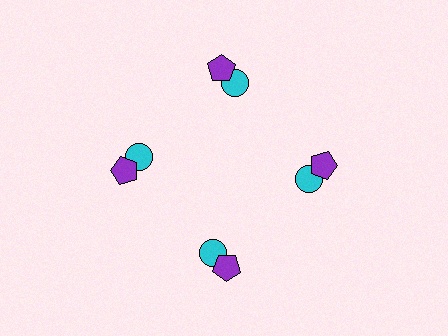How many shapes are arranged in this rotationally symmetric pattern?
There are 8 shapes, arranged in 4 groups of 2.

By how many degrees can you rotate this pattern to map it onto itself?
The pattern maps onto itself every 90 degrees of rotation.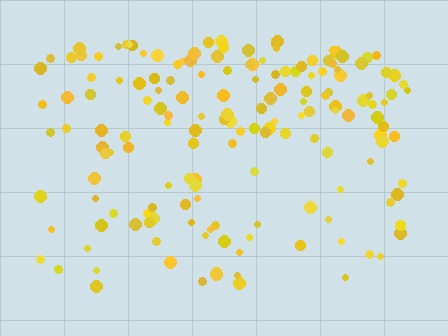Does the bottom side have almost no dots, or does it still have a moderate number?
Still a moderate number, just noticeably fewer than the top.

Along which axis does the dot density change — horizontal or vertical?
Vertical.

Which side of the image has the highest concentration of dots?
The top.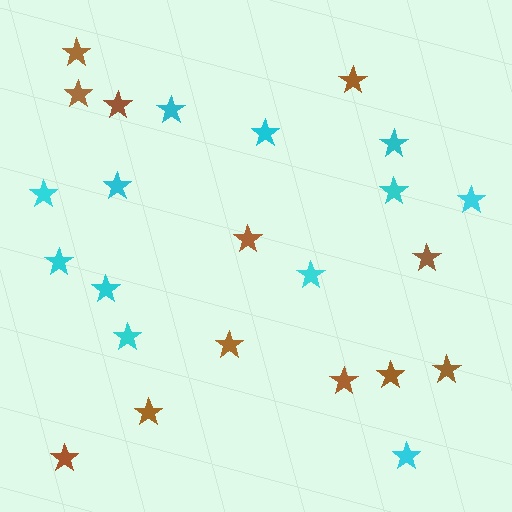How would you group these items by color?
There are 2 groups: one group of cyan stars (12) and one group of brown stars (12).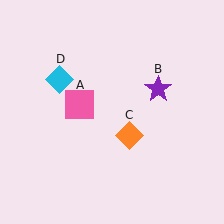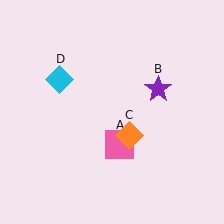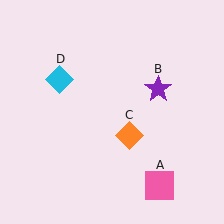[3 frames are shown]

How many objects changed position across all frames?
1 object changed position: pink square (object A).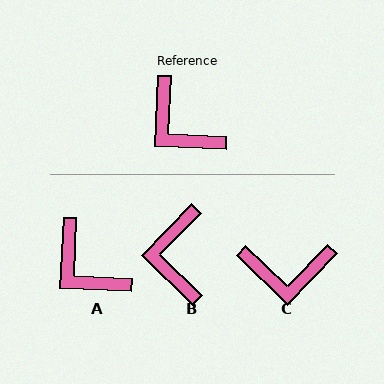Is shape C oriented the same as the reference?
No, it is off by about 48 degrees.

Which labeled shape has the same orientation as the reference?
A.